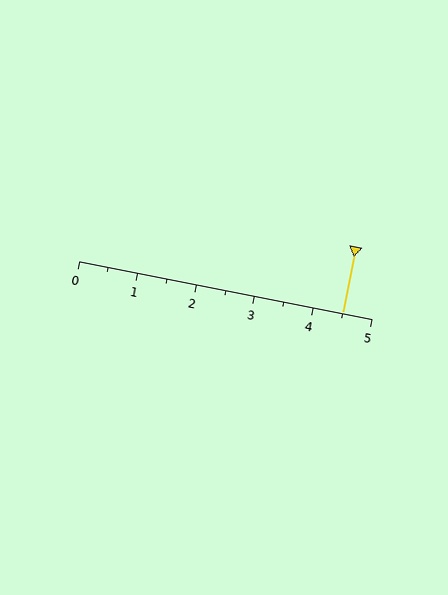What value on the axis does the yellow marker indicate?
The marker indicates approximately 4.5.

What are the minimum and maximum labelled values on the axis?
The axis runs from 0 to 5.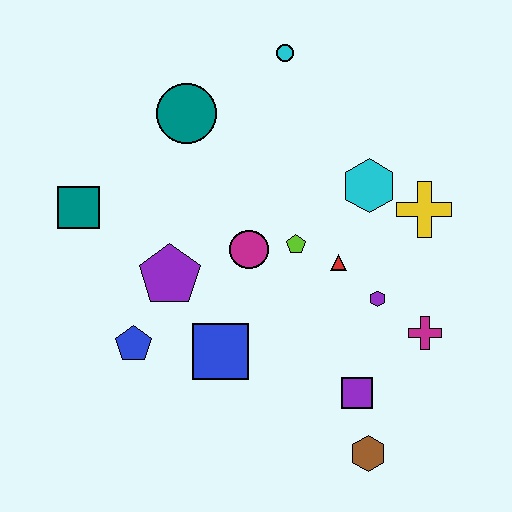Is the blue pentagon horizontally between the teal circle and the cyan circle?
No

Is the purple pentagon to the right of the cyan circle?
No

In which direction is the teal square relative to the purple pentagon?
The teal square is to the left of the purple pentagon.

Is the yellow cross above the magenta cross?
Yes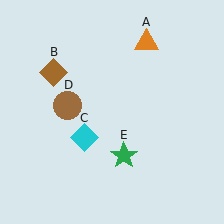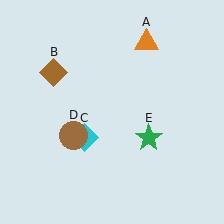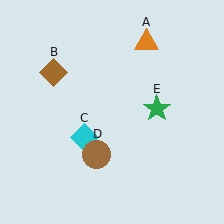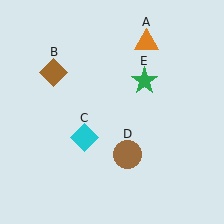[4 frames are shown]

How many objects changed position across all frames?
2 objects changed position: brown circle (object D), green star (object E).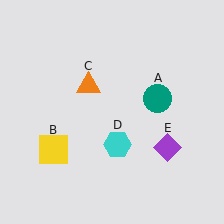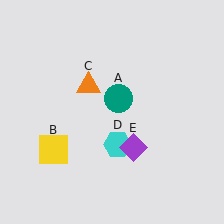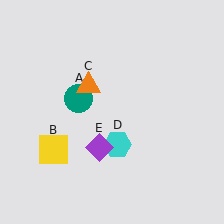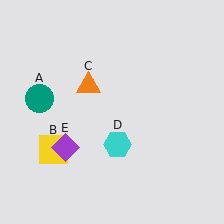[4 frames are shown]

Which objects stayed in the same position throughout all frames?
Yellow square (object B) and orange triangle (object C) and cyan hexagon (object D) remained stationary.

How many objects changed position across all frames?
2 objects changed position: teal circle (object A), purple diamond (object E).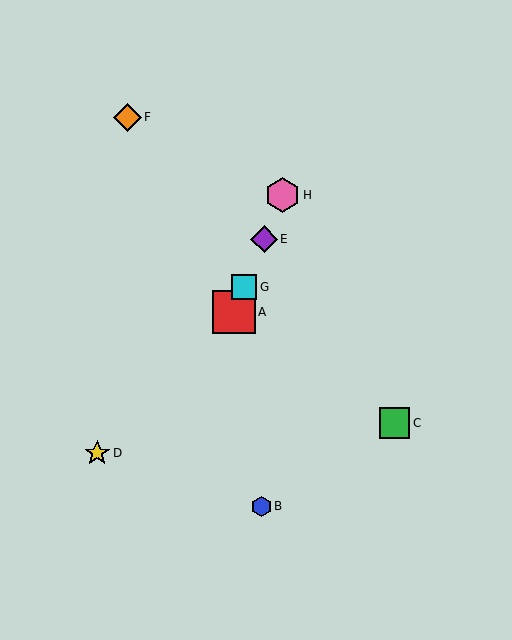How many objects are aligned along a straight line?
4 objects (A, E, G, H) are aligned along a straight line.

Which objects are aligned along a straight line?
Objects A, E, G, H are aligned along a straight line.